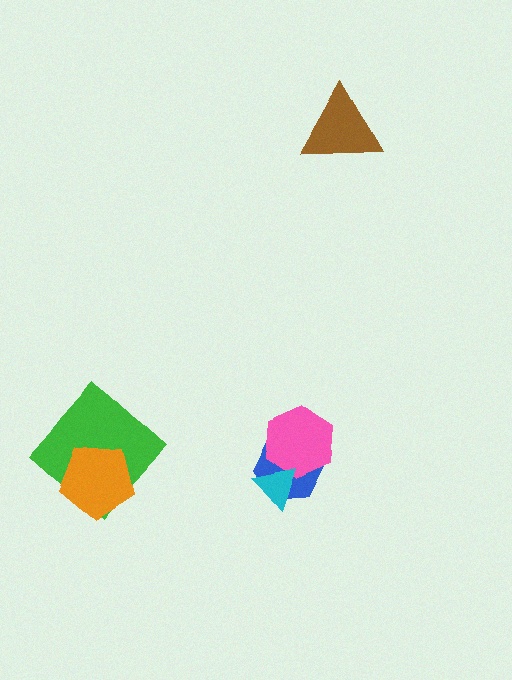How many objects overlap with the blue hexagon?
2 objects overlap with the blue hexagon.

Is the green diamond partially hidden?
Yes, it is partially covered by another shape.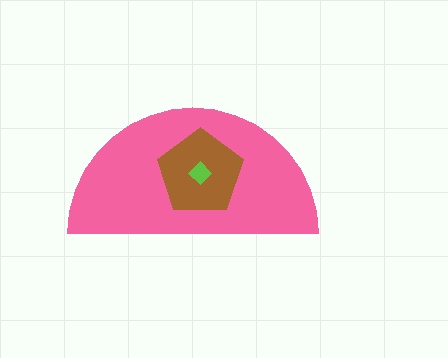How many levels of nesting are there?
3.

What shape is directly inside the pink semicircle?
The brown pentagon.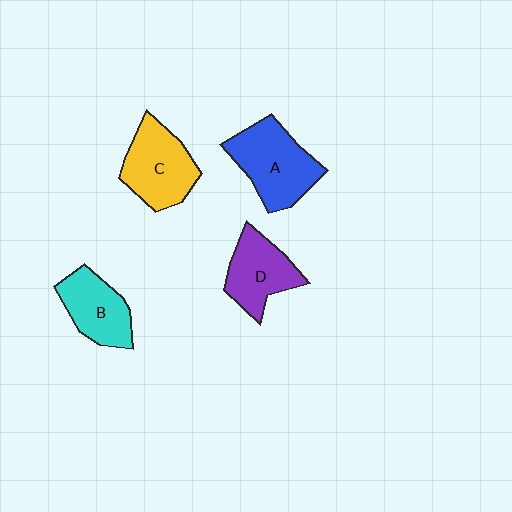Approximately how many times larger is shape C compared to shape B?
Approximately 1.2 times.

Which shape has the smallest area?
Shape B (cyan).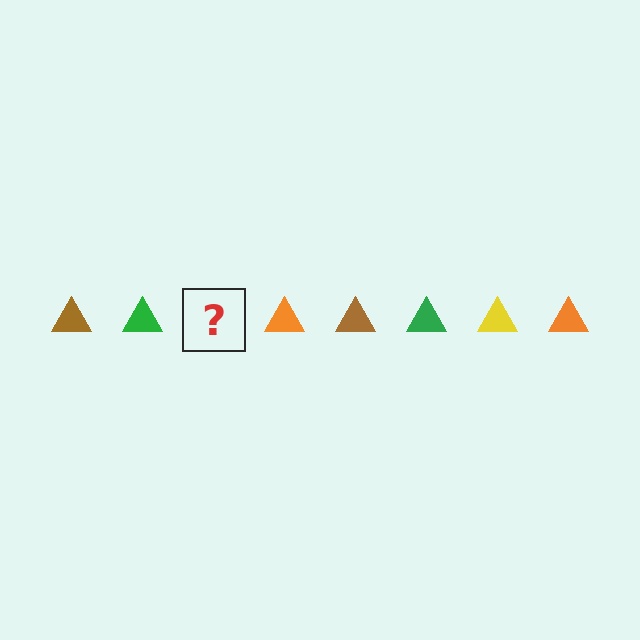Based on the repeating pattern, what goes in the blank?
The blank should be a yellow triangle.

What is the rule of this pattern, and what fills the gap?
The rule is that the pattern cycles through brown, green, yellow, orange triangles. The gap should be filled with a yellow triangle.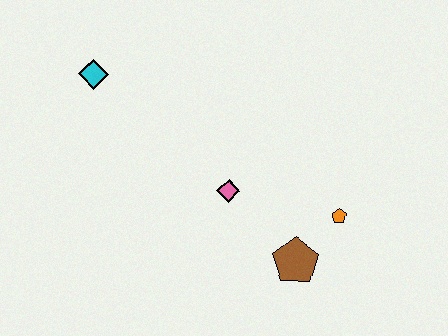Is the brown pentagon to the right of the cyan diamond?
Yes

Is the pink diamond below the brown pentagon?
No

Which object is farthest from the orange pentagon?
The cyan diamond is farthest from the orange pentagon.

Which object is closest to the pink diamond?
The brown pentagon is closest to the pink diamond.